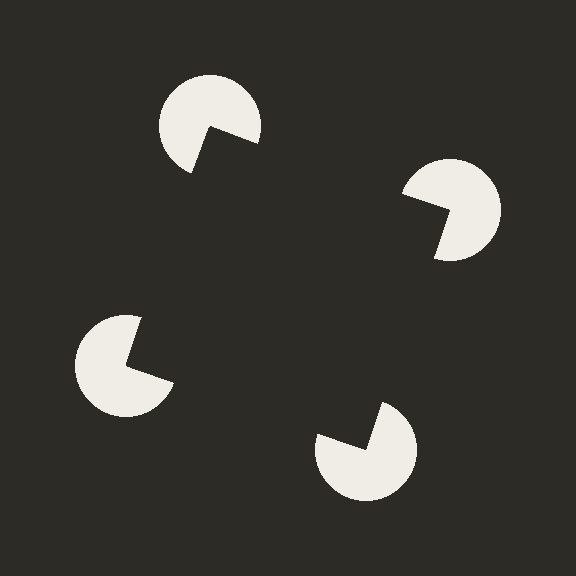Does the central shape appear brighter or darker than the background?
It typically appears slightly darker than the background, even though no actual brightness change is drawn.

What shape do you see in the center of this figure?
An illusory square — its edges are inferred from the aligned wedge cuts in the pac-man discs, not physically drawn.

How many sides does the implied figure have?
4 sides.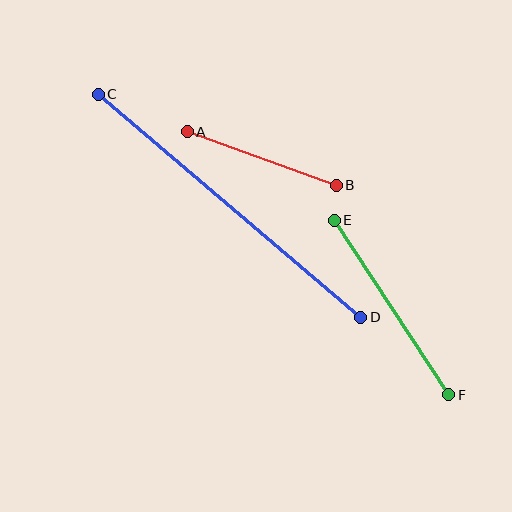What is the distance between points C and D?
The distance is approximately 344 pixels.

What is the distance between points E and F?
The distance is approximately 209 pixels.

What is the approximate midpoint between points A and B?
The midpoint is at approximately (262, 159) pixels.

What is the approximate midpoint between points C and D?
The midpoint is at approximately (230, 206) pixels.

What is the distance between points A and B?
The distance is approximately 158 pixels.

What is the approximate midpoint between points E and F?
The midpoint is at approximately (391, 308) pixels.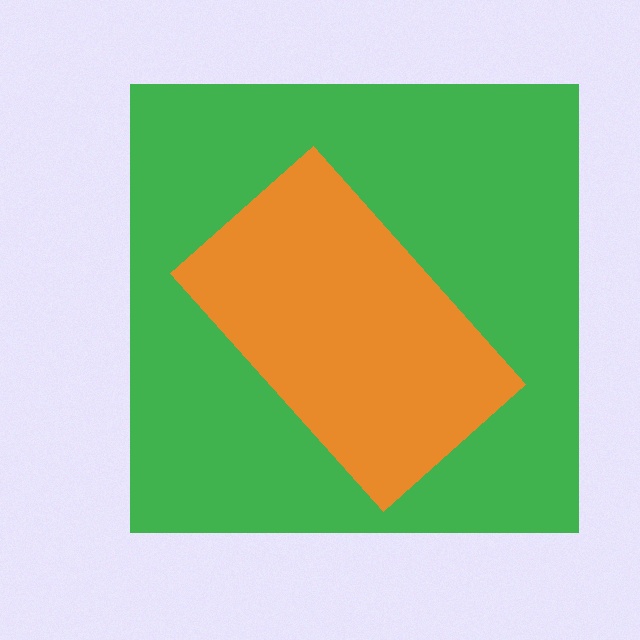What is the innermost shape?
The orange rectangle.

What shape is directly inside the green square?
The orange rectangle.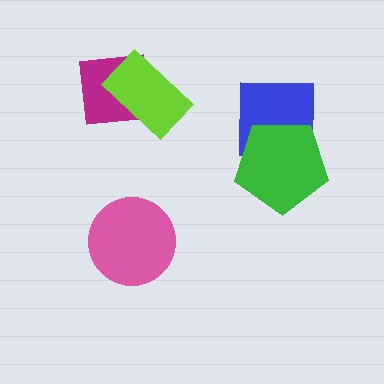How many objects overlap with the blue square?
1 object overlaps with the blue square.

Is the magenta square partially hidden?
Yes, it is partially covered by another shape.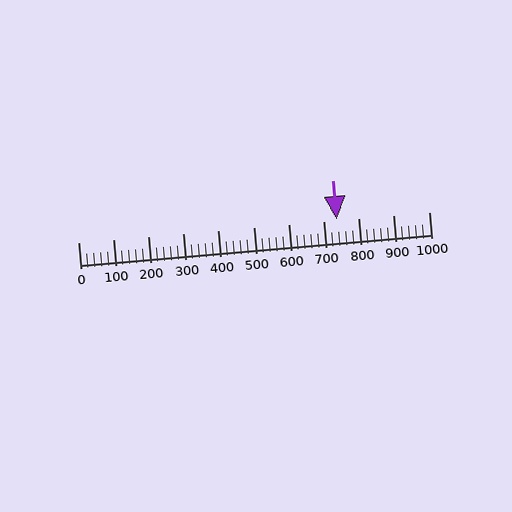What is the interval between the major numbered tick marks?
The major tick marks are spaced 100 units apart.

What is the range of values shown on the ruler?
The ruler shows values from 0 to 1000.